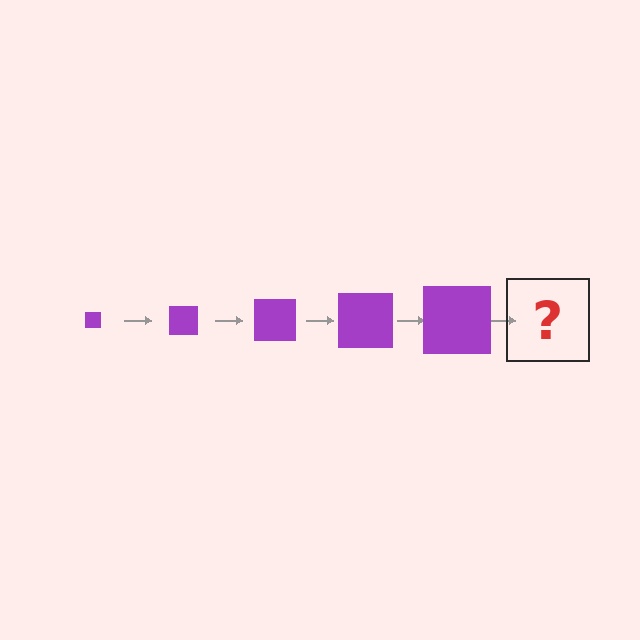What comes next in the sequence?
The next element should be a purple square, larger than the previous one.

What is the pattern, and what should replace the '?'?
The pattern is that the square gets progressively larger each step. The '?' should be a purple square, larger than the previous one.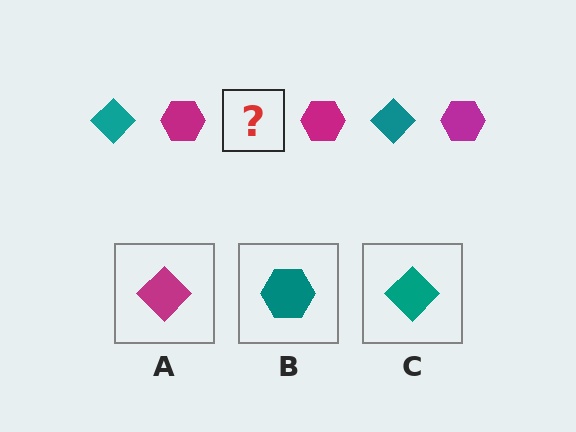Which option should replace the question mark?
Option C.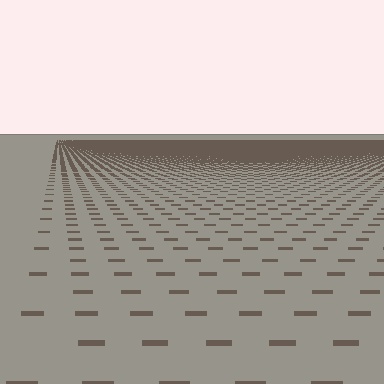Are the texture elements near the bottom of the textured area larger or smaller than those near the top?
Larger. Near the bottom, elements are closer to the viewer and appear at a bigger on-screen size.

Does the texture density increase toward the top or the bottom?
Density increases toward the top.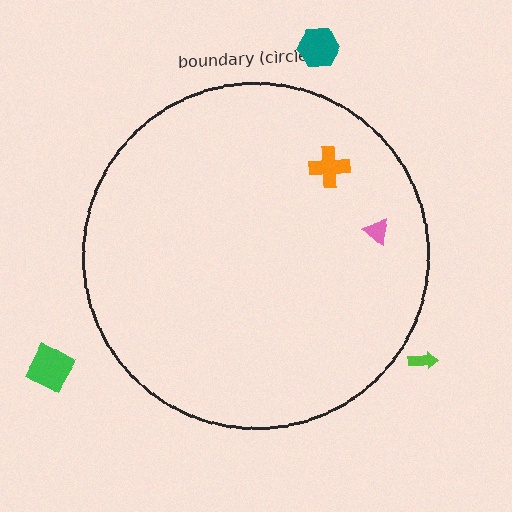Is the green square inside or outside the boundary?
Outside.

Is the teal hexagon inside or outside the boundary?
Outside.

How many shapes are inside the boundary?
2 inside, 3 outside.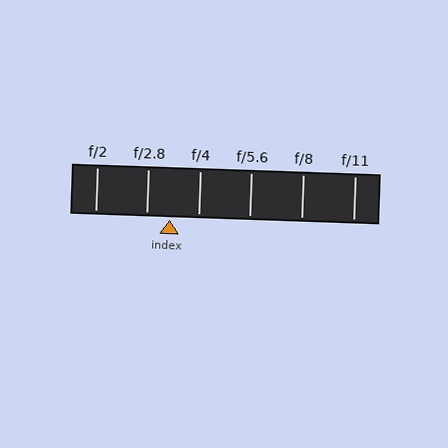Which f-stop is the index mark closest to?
The index mark is closest to f/2.8.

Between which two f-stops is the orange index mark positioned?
The index mark is between f/2.8 and f/4.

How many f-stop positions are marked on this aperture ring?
There are 6 f-stop positions marked.